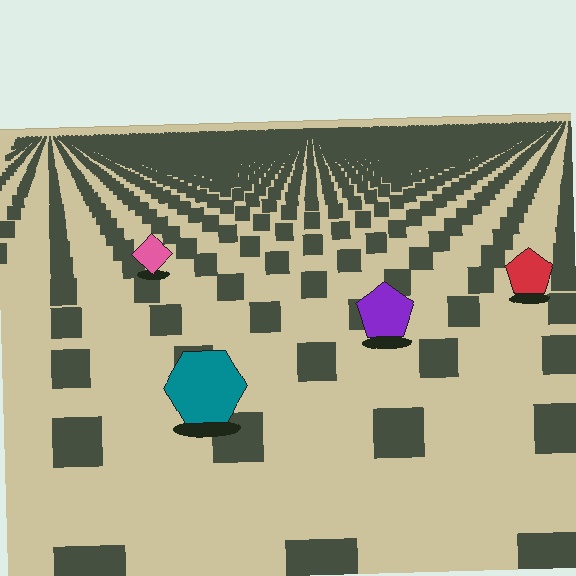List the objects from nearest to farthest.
From nearest to farthest: the teal hexagon, the purple pentagon, the red pentagon, the pink diamond.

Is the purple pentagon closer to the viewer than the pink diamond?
Yes. The purple pentagon is closer — you can tell from the texture gradient: the ground texture is coarser near it.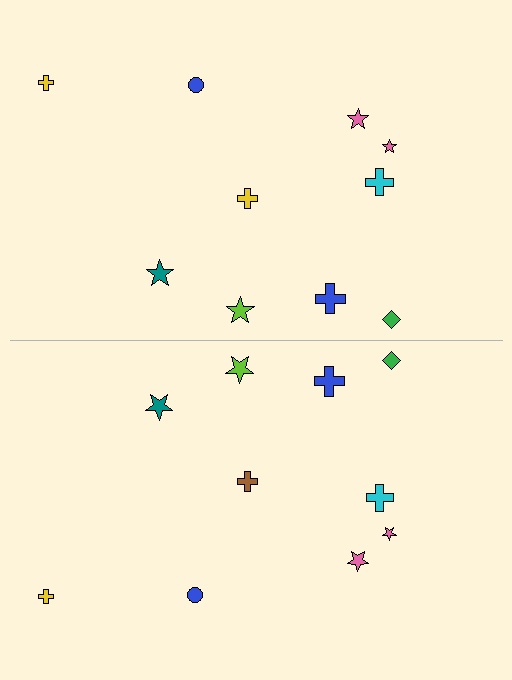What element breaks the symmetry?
The brown cross on the bottom side breaks the symmetry — its mirror counterpart is yellow.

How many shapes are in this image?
There are 20 shapes in this image.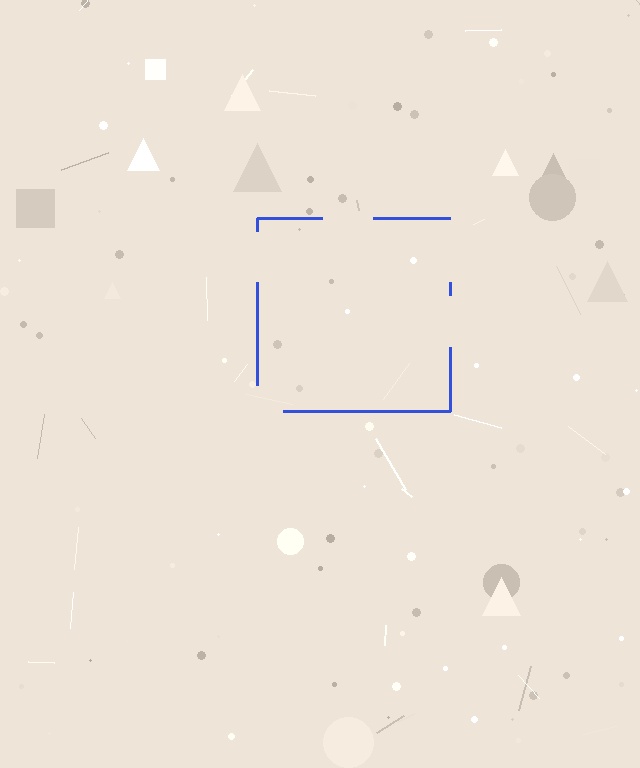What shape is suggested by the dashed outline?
The dashed outline suggests a square.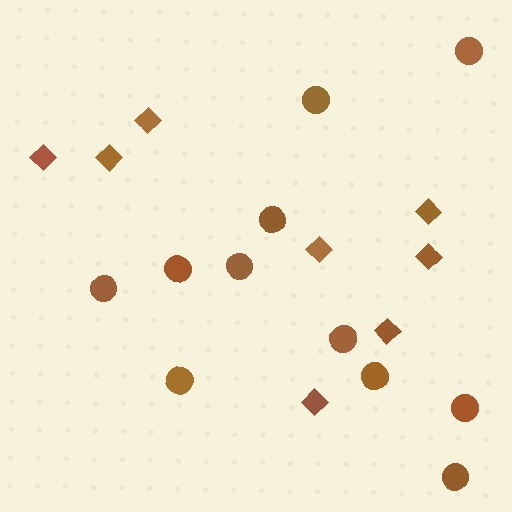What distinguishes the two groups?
There are 2 groups: one group of circles (11) and one group of diamonds (8).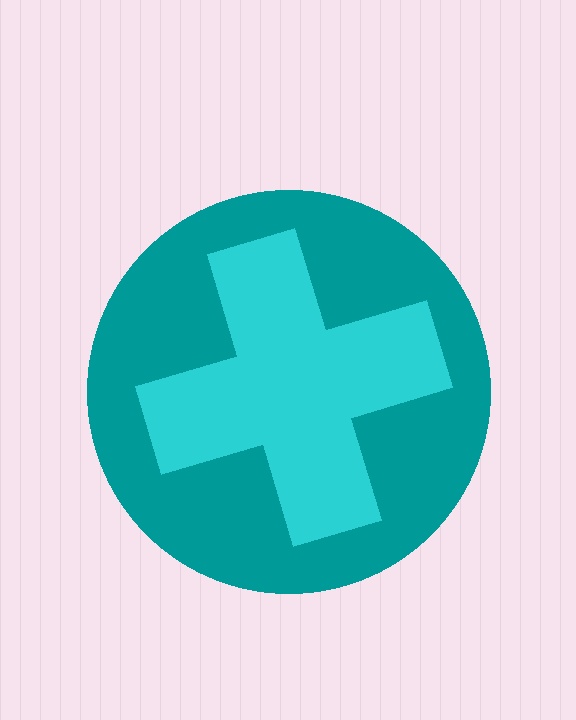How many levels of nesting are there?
2.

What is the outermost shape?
The teal circle.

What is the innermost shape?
The cyan cross.